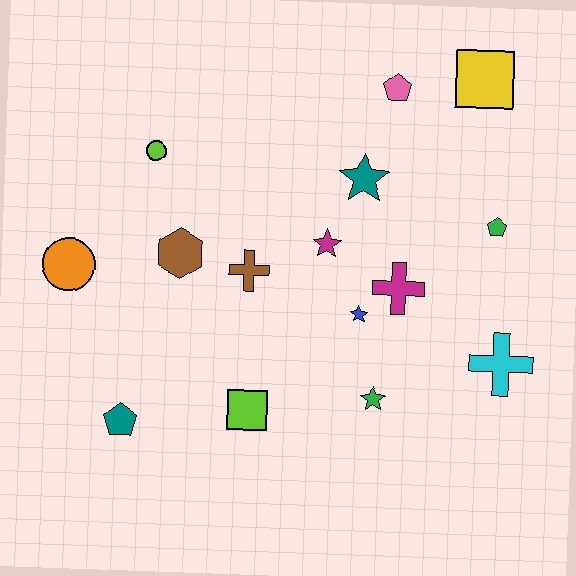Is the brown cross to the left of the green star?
Yes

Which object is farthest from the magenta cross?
The orange circle is farthest from the magenta cross.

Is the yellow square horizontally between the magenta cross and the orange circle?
No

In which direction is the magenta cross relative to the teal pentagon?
The magenta cross is to the right of the teal pentagon.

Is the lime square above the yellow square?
No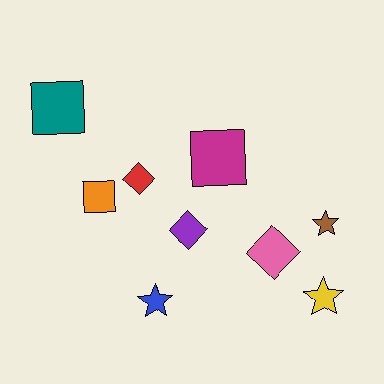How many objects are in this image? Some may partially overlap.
There are 9 objects.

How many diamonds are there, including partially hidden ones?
There are 3 diamonds.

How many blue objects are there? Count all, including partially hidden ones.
There is 1 blue object.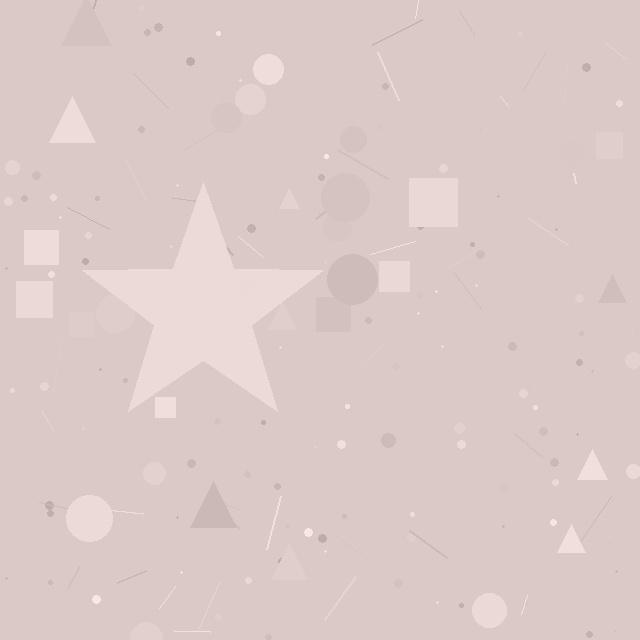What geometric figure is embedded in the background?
A star is embedded in the background.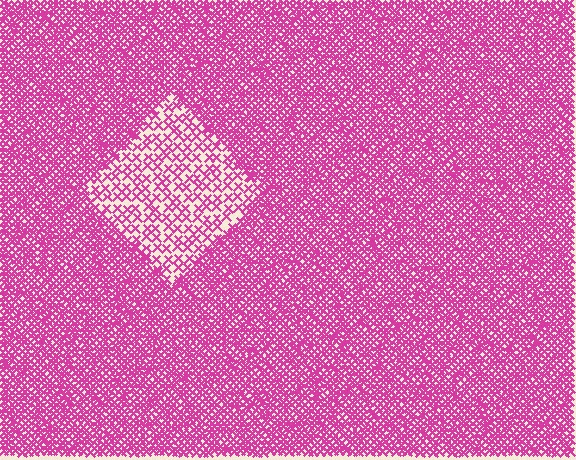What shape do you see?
I see a diamond.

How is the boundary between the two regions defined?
The boundary is defined by a change in element density (approximately 2.6x ratio). All elements are the same color, size, and shape.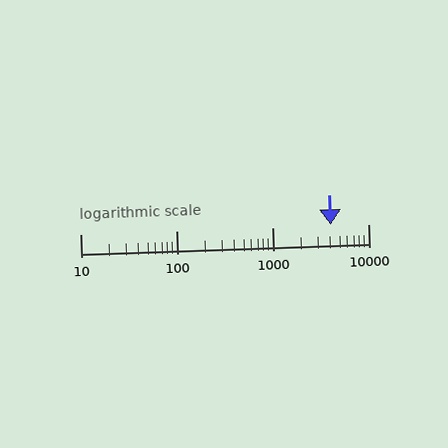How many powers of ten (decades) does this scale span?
The scale spans 3 decades, from 10 to 10000.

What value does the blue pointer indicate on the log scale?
The pointer indicates approximately 4100.